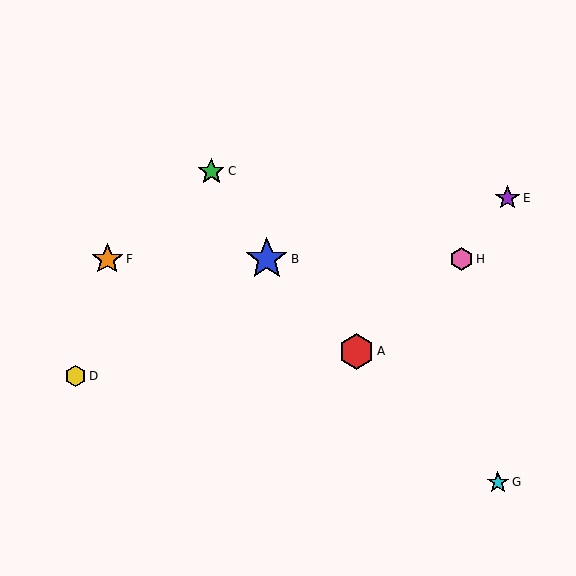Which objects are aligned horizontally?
Objects B, F, H are aligned horizontally.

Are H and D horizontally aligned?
No, H is at y≈259 and D is at y≈376.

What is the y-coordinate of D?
Object D is at y≈376.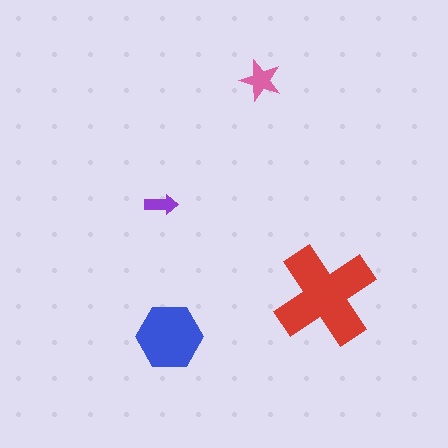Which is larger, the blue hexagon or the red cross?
The red cross.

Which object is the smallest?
The purple arrow.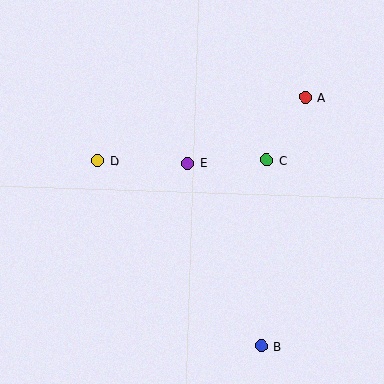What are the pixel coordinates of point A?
Point A is at (305, 97).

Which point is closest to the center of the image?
Point E at (188, 163) is closest to the center.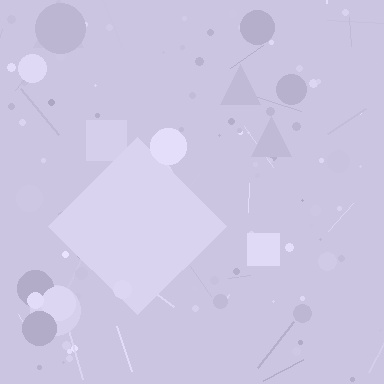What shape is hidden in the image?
A diamond is hidden in the image.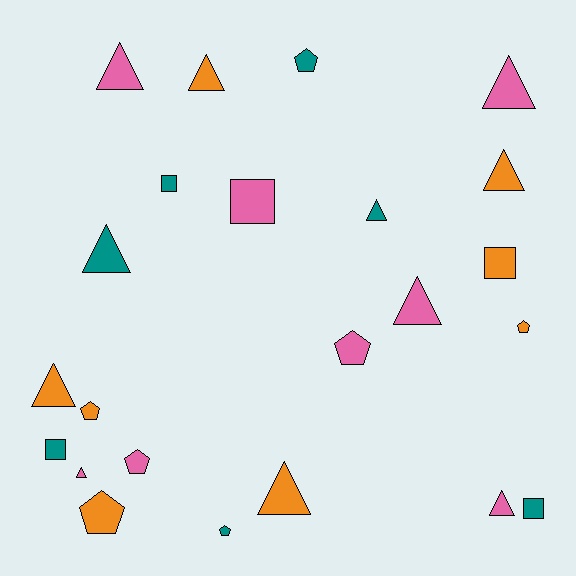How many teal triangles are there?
There are 2 teal triangles.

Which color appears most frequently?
Pink, with 8 objects.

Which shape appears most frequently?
Triangle, with 11 objects.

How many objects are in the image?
There are 23 objects.